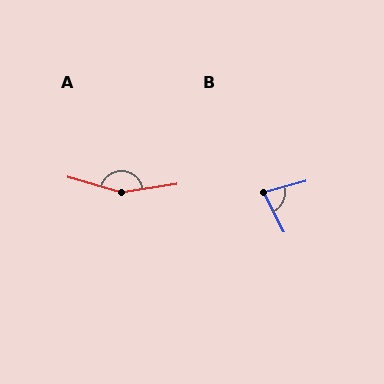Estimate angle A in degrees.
Approximately 156 degrees.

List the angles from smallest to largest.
B (78°), A (156°).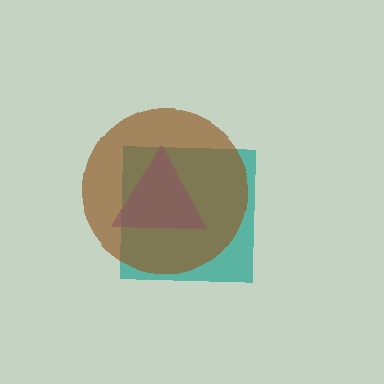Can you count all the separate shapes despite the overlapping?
Yes, there are 3 separate shapes.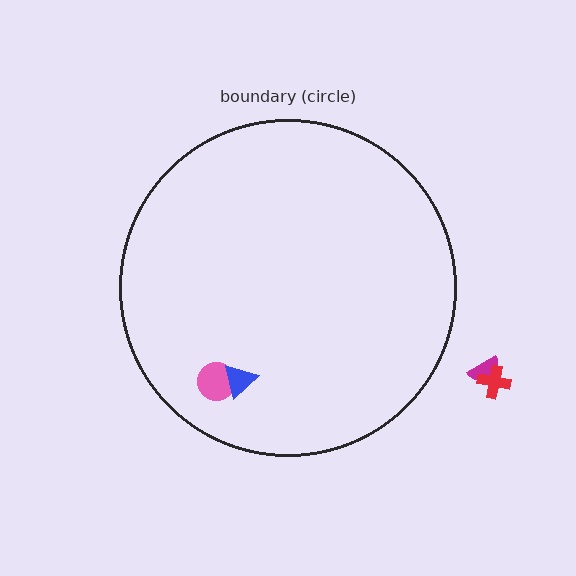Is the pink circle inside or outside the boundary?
Inside.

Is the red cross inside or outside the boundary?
Outside.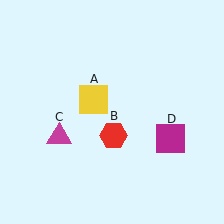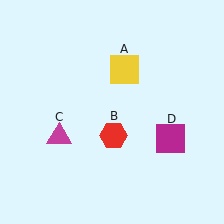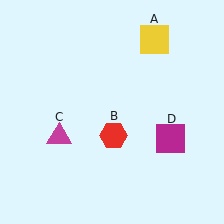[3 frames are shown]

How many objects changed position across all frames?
1 object changed position: yellow square (object A).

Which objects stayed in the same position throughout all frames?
Red hexagon (object B) and magenta triangle (object C) and magenta square (object D) remained stationary.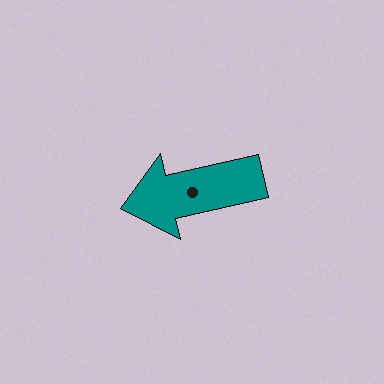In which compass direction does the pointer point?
West.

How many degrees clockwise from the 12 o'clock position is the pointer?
Approximately 257 degrees.